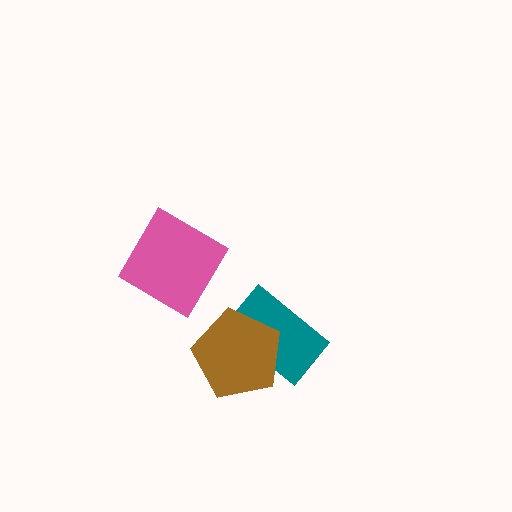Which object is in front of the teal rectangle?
The brown pentagon is in front of the teal rectangle.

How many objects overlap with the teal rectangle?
1 object overlaps with the teal rectangle.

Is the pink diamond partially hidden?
No, no other shape covers it.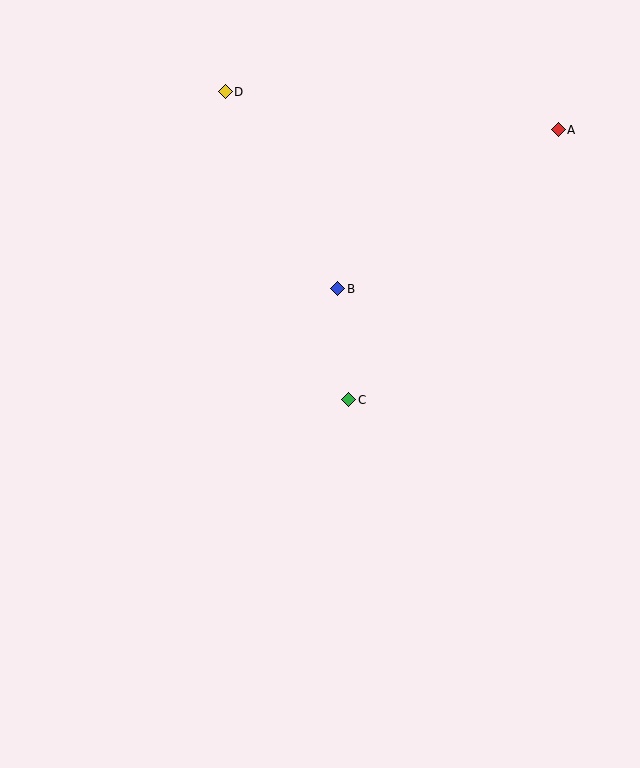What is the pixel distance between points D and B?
The distance between D and B is 227 pixels.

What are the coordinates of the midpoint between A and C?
The midpoint between A and C is at (454, 265).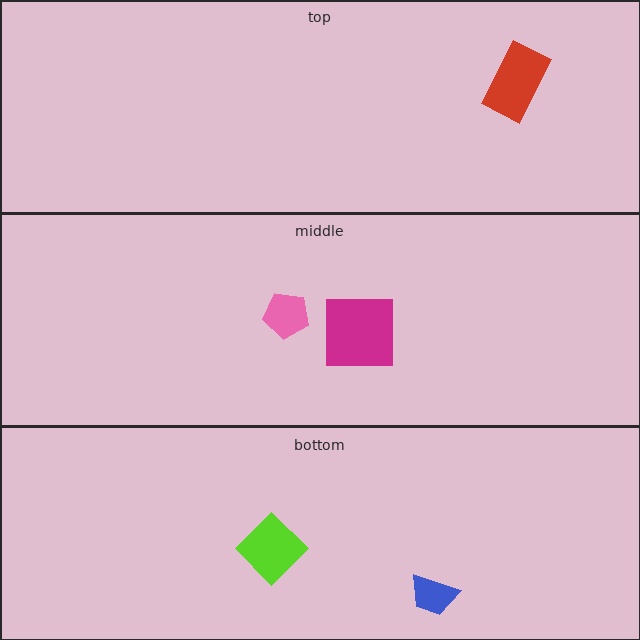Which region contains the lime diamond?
The bottom region.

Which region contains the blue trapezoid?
The bottom region.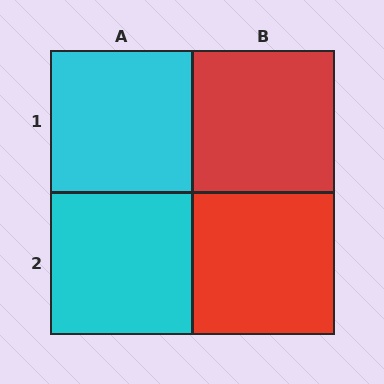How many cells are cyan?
2 cells are cyan.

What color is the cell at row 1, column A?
Cyan.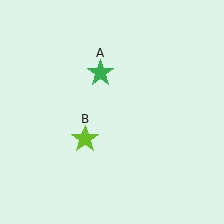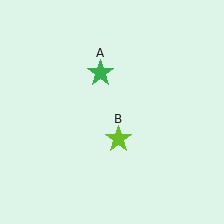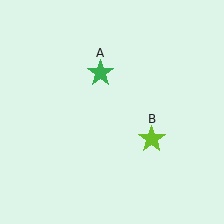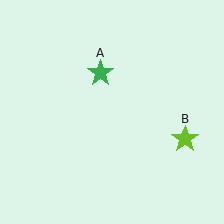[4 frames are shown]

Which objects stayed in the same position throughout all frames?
Green star (object A) remained stationary.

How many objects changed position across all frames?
1 object changed position: lime star (object B).